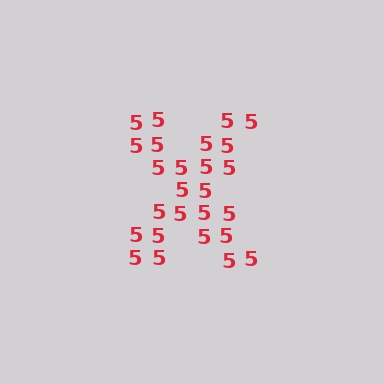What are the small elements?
The small elements are digit 5's.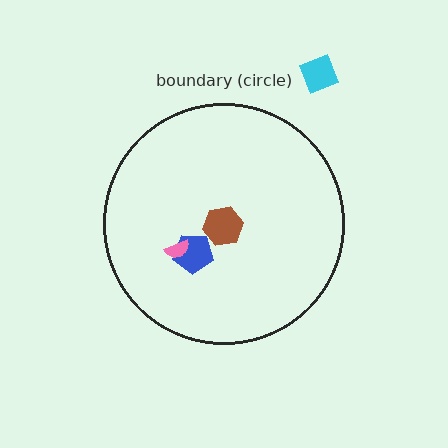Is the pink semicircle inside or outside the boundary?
Inside.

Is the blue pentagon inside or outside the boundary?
Inside.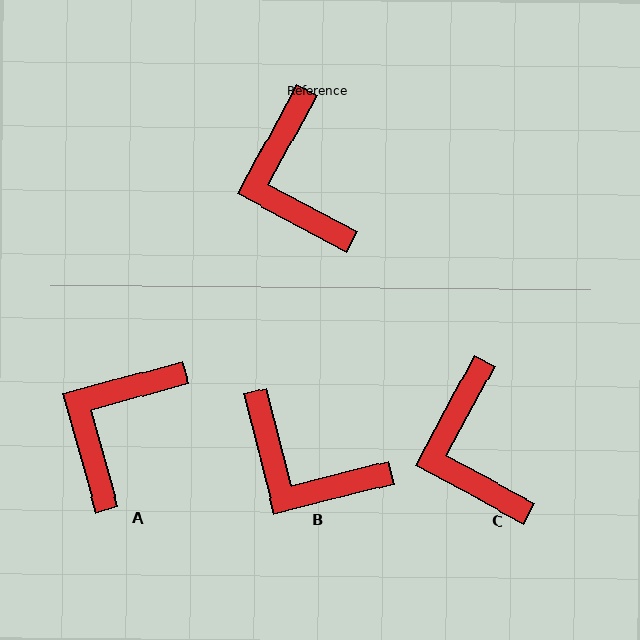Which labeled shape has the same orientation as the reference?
C.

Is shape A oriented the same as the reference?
No, it is off by about 46 degrees.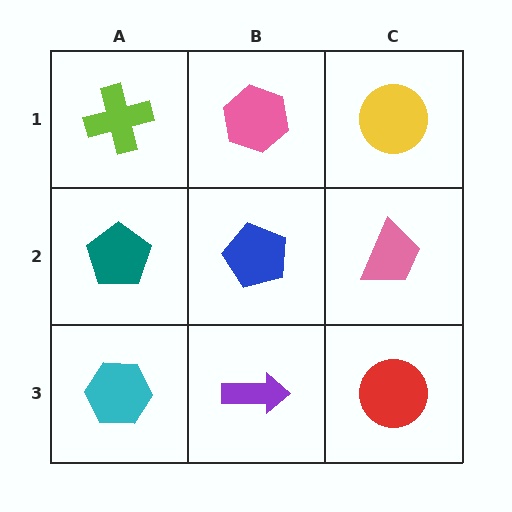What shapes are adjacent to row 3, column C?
A pink trapezoid (row 2, column C), a purple arrow (row 3, column B).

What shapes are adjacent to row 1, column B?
A blue pentagon (row 2, column B), a lime cross (row 1, column A), a yellow circle (row 1, column C).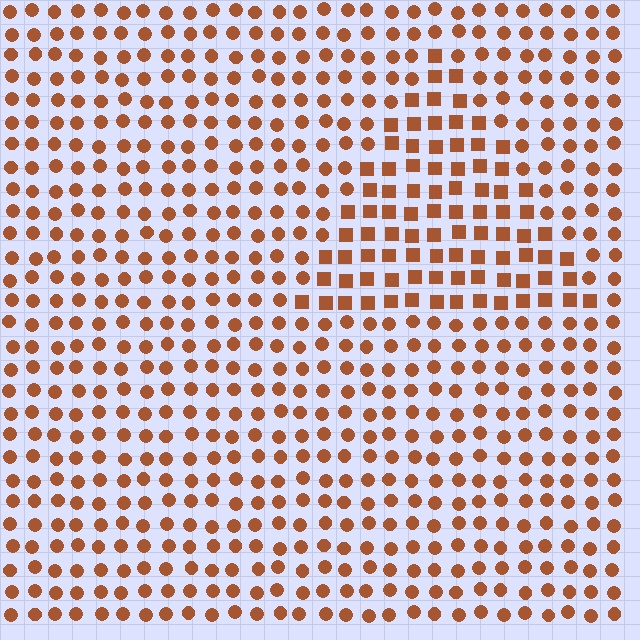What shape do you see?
I see a triangle.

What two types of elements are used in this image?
The image uses squares inside the triangle region and circles outside it.